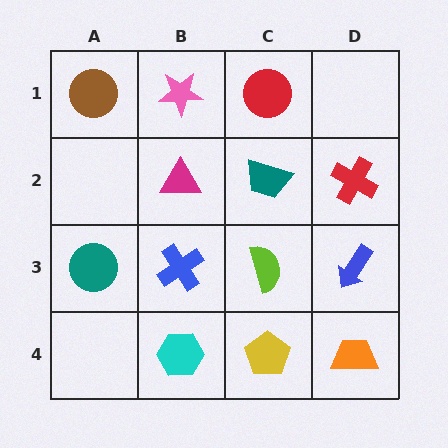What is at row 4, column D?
An orange trapezoid.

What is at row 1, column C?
A red circle.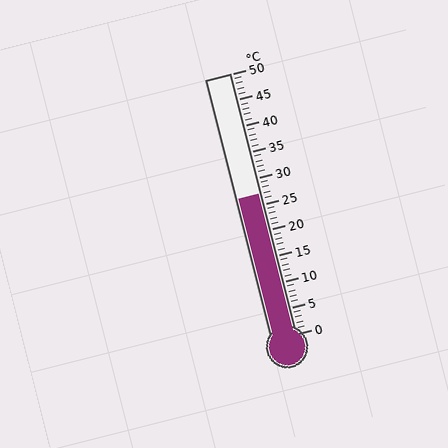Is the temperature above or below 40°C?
The temperature is below 40°C.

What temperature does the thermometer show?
The thermometer shows approximately 27°C.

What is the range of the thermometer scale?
The thermometer scale ranges from 0°C to 50°C.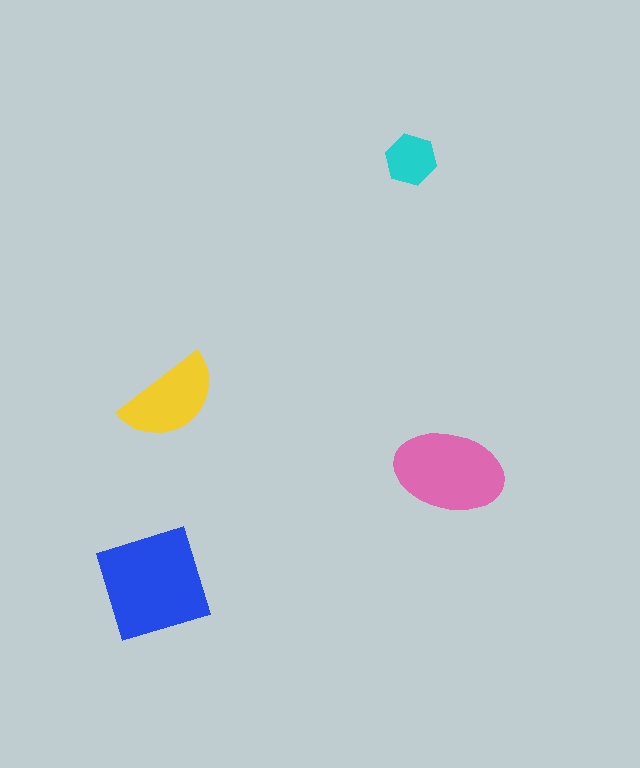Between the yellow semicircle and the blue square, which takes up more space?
The blue square.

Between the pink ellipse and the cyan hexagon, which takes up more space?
The pink ellipse.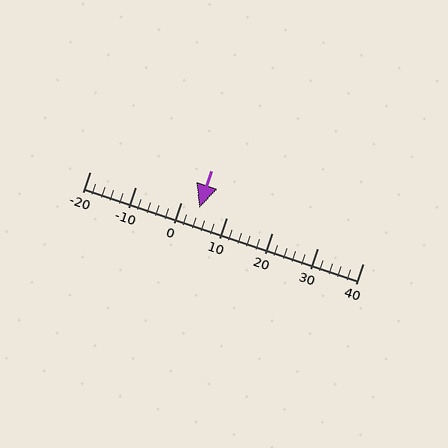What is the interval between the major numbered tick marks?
The major tick marks are spaced 10 units apart.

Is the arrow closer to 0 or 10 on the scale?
The arrow is closer to 0.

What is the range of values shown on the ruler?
The ruler shows values from -20 to 40.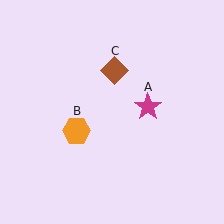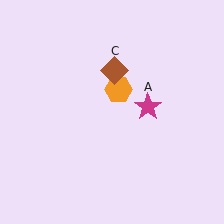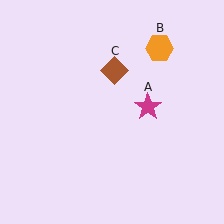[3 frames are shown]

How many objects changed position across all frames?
1 object changed position: orange hexagon (object B).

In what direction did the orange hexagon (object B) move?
The orange hexagon (object B) moved up and to the right.